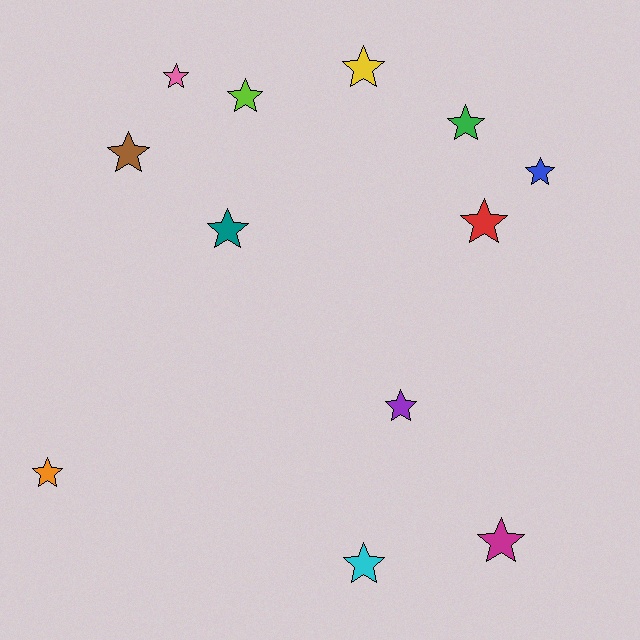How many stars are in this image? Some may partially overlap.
There are 12 stars.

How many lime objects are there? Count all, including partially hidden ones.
There is 1 lime object.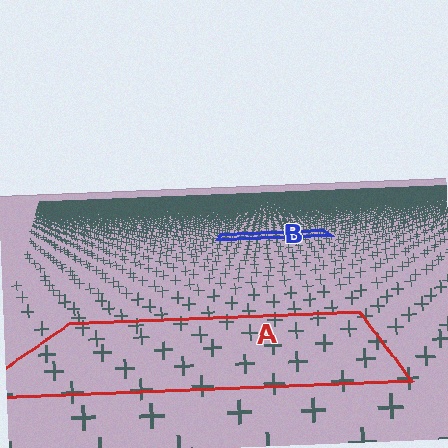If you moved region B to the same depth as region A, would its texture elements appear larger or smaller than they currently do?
They would appear larger. At a closer depth, the same texture elements are projected at a bigger on-screen size.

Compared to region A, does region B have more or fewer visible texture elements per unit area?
Region B has more texture elements per unit area — they are packed more densely because it is farther away.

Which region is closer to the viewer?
Region A is closer. The texture elements there are larger and more spread out.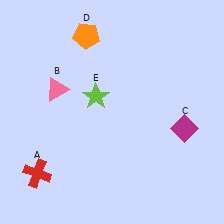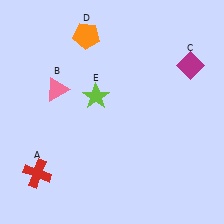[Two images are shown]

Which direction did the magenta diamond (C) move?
The magenta diamond (C) moved up.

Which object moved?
The magenta diamond (C) moved up.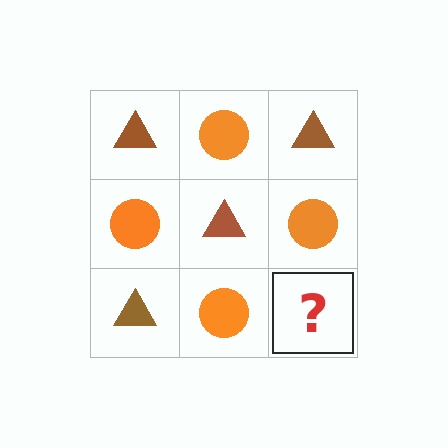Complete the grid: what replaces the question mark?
The question mark should be replaced with a brown triangle.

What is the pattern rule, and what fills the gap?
The rule is that it alternates brown triangle and orange circle in a checkerboard pattern. The gap should be filled with a brown triangle.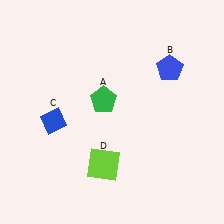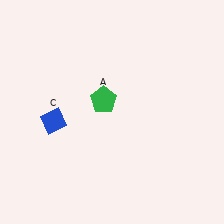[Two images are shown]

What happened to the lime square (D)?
The lime square (D) was removed in Image 2. It was in the bottom-left area of Image 1.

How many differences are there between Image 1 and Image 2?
There are 2 differences between the two images.